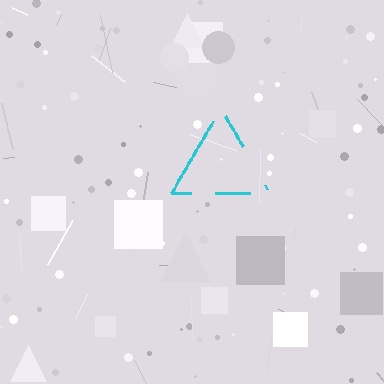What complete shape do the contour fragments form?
The contour fragments form a triangle.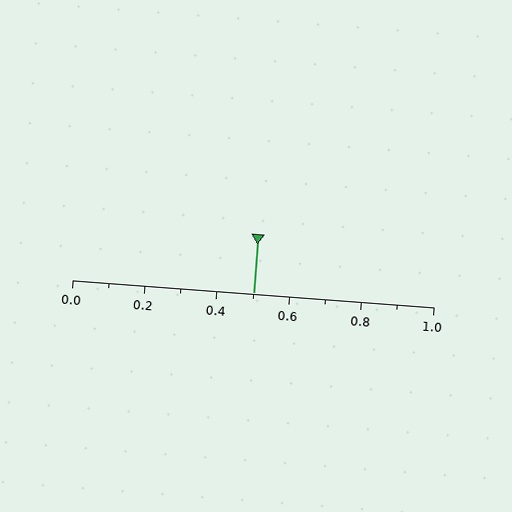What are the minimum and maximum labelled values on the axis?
The axis runs from 0.0 to 1.0.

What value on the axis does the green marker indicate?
The marker indicates approximately 0.5.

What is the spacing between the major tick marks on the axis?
The major ticks are spaced 0.2 apart.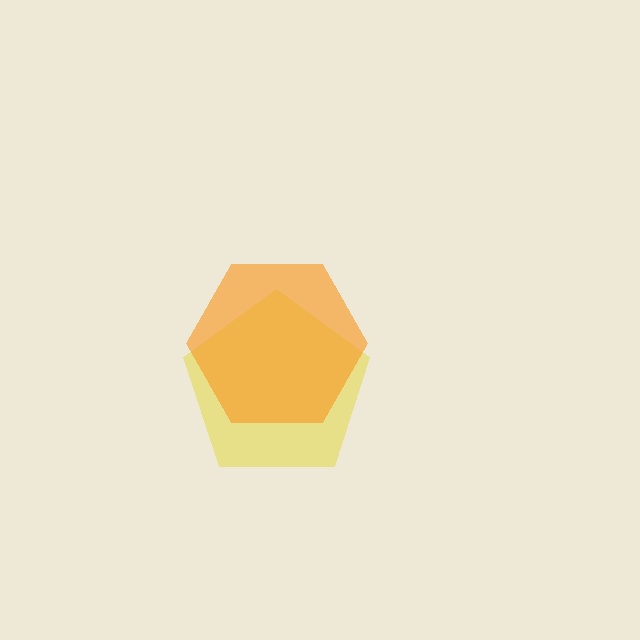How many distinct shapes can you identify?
There are 2 distinct shapes: a yellow pentagon, an orange hexagon.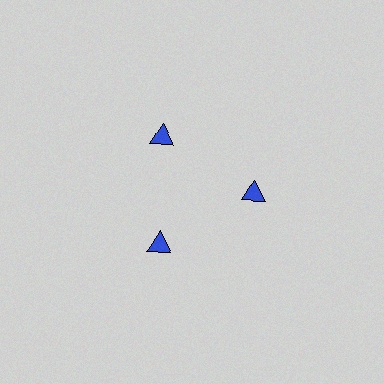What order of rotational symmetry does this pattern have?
This pattern has 3-fold rotational symmetry.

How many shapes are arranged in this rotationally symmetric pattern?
There are 3 shapes, arranged in 3 groups of 1.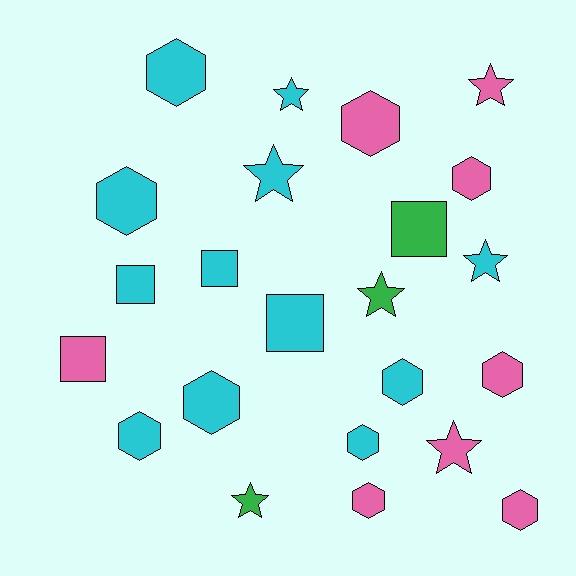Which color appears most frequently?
Cyan, with 12 objects.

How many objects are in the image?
There are 23 objects.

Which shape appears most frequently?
Hexagon, with 11 objects.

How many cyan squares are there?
There are 3 cyan squares.